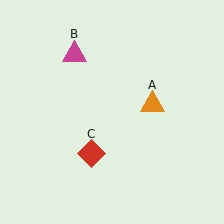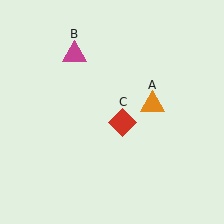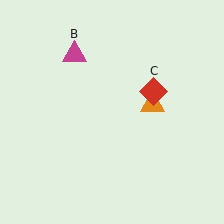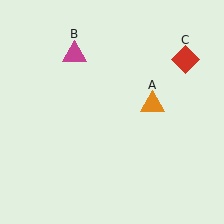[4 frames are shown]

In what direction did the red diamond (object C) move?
The red diamond (object C) moved up and to the right.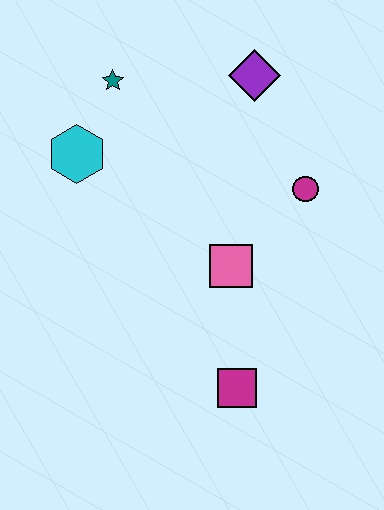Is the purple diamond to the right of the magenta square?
Yes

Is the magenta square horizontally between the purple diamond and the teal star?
Yes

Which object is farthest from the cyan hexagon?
The magenta square is farthest from the cyan hexagon.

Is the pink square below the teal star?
Yes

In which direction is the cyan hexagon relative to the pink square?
The cyan hexagon is to the left of the pink square.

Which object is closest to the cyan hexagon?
The teal star is closest to the cyan hexagon.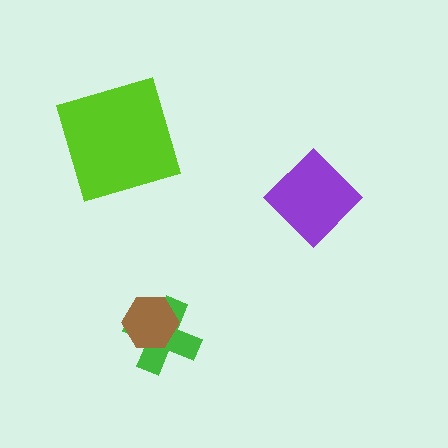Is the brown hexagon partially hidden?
No, no other shape covers it.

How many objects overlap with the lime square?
0 objects overlap with the lime square.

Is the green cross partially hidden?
Yes, it is partially covered by another shape.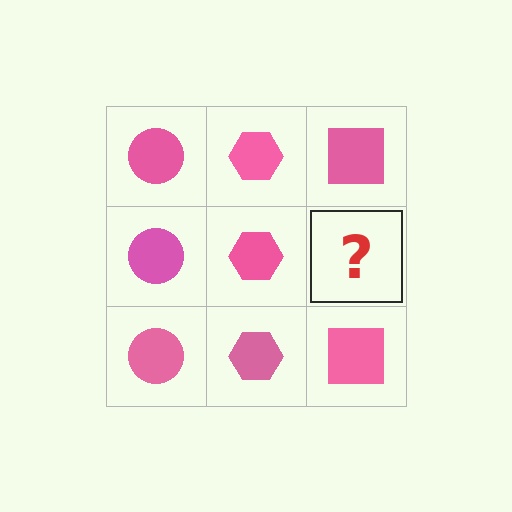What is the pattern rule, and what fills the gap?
The rule is that each column has a consistent shape. The gap should be filled with a pink square.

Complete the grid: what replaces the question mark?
The question mark should be replaced with a pink square.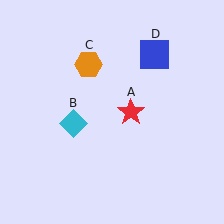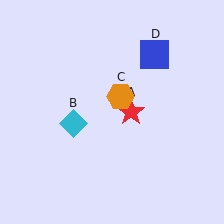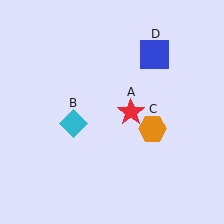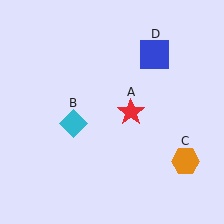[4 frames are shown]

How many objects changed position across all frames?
1 object changed position: orange hexagon (object C).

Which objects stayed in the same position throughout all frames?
Red star (object A) and cyan diamond (object B) and blue square (object D) remained stationary.